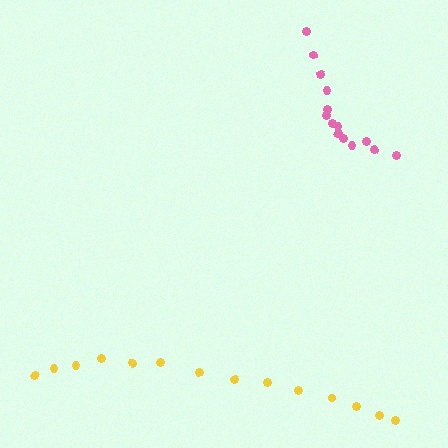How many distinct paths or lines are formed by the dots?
There are 2 distinct paths.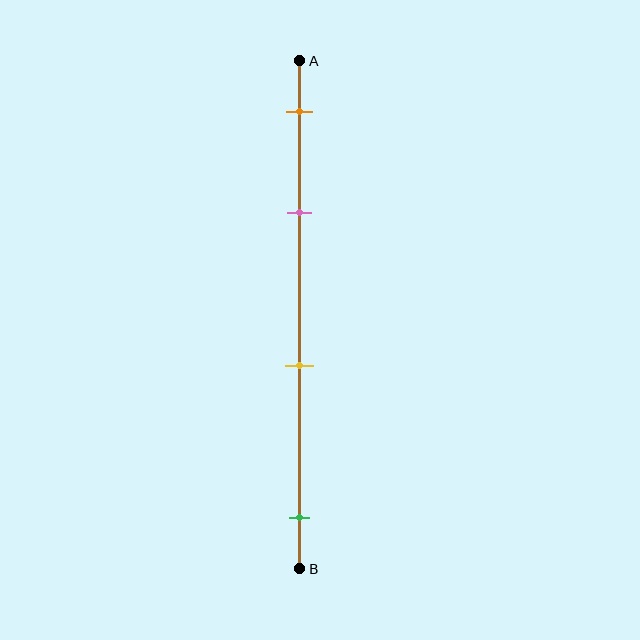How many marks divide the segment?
There are 4 marks dividing the segment.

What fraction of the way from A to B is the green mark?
The green mark is approximately 90% (0.9) of the way from A to B.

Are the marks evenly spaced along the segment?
No, the marks are not evenly spaced.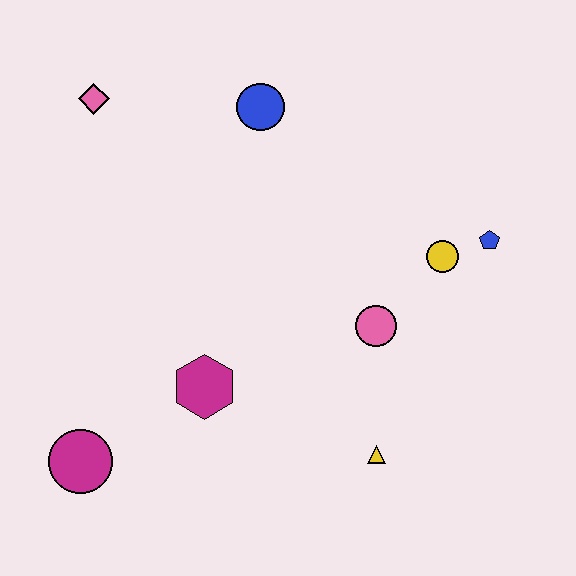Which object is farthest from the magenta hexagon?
The blue pentagon is farthest from the magenta hexagon.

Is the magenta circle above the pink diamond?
No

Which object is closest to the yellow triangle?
The pink circle is closest to the yellow triangle.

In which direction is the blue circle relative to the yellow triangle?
The blue circle is above the yellow triangle.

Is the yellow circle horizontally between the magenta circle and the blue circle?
No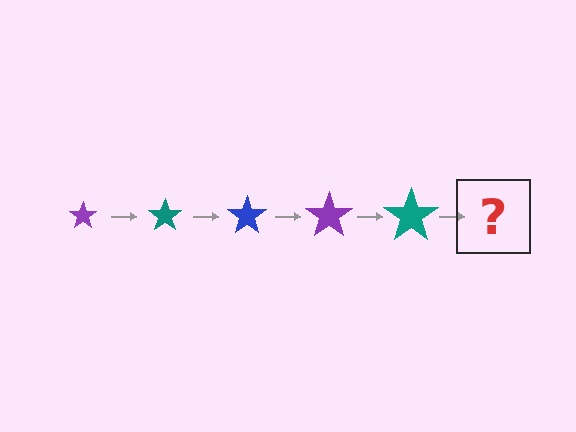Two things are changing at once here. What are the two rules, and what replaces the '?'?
The two rules are that the star grows larger each step and the color cycles through purple, teal, and blue. The '?' should be a blue star, larger than the previous one.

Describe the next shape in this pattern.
It should be a blue star, larger than the previous one.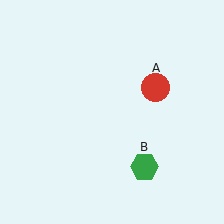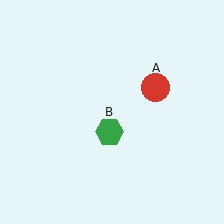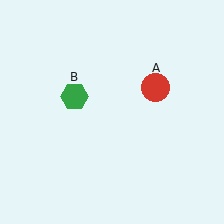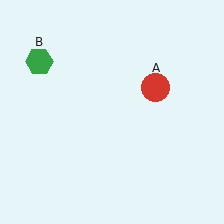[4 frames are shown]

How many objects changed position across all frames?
1 object changed position: green hexagon (object B).